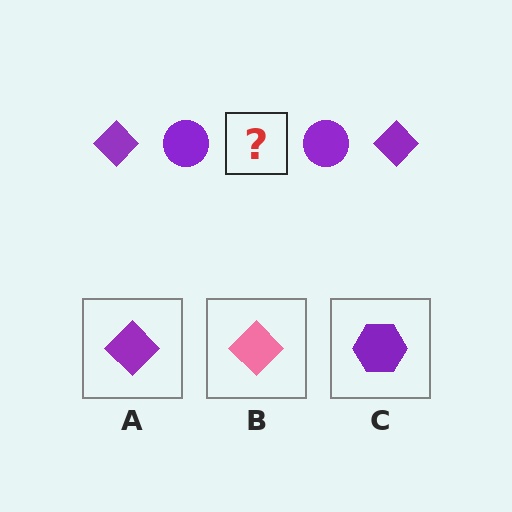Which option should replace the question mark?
Option A.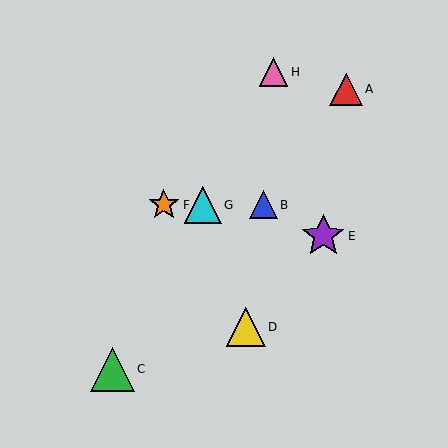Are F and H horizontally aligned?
No, F is at y≈205 and H is at y≈72.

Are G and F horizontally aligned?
Yes, both are at y≈205.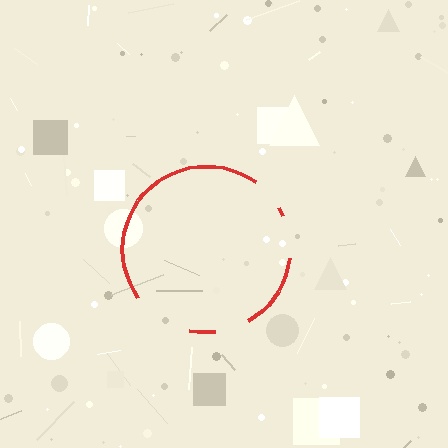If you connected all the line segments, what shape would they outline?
They would outline a circle.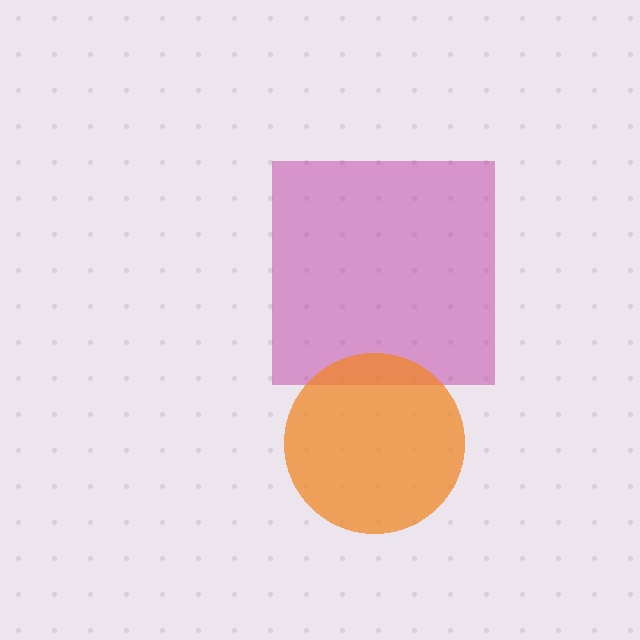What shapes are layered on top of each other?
The layered shapes are: a magenta square, an orange circle.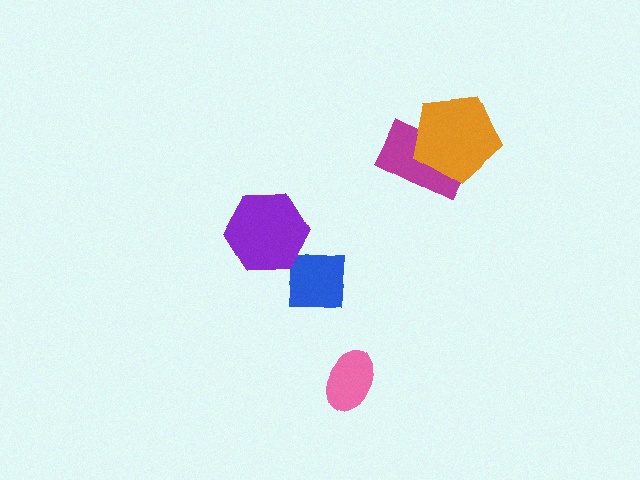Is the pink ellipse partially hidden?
No, no other shape covers it.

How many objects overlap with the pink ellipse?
0 objects overlap with the pink ellipse.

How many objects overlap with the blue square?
1 object overlaps with the blue square.